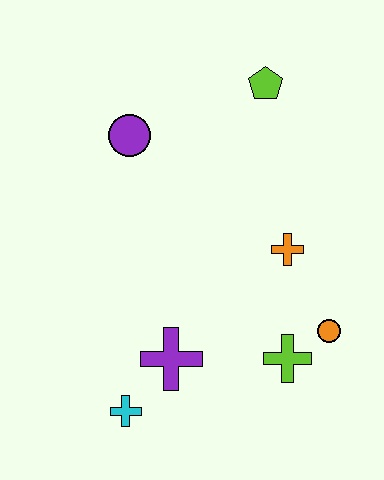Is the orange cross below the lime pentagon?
Yes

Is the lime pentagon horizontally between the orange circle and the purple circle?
Yes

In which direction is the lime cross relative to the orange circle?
The lime cross is to the left of the orange circle.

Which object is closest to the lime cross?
The orange circle is closest to the lime cross.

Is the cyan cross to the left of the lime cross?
Yes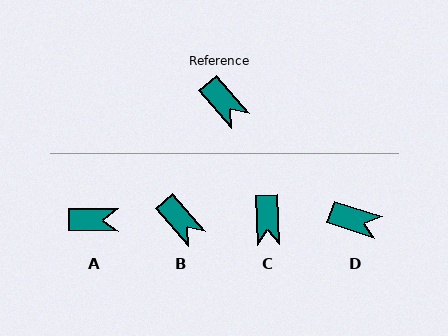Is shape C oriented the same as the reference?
No, it is off by about 38 degrees.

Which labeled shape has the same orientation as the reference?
B.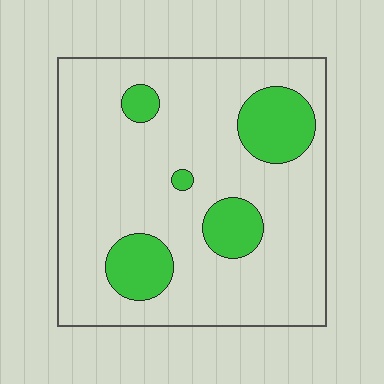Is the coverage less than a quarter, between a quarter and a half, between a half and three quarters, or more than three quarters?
Less than a quarter.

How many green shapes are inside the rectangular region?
5.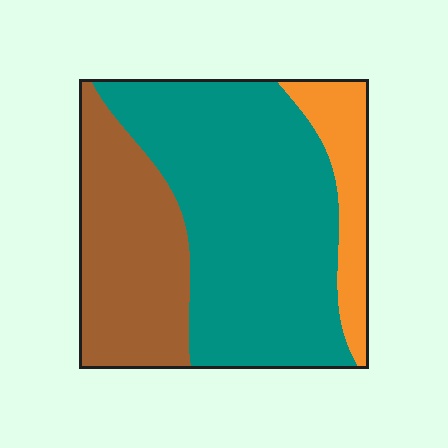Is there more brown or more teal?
Teal.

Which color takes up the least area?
Orange, at roughly 15%.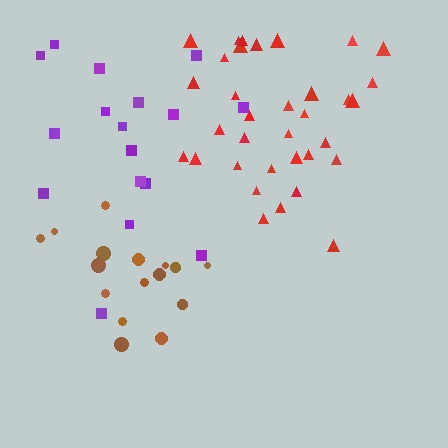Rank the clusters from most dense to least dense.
brown, red, purple.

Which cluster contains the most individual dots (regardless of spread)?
Red (34).